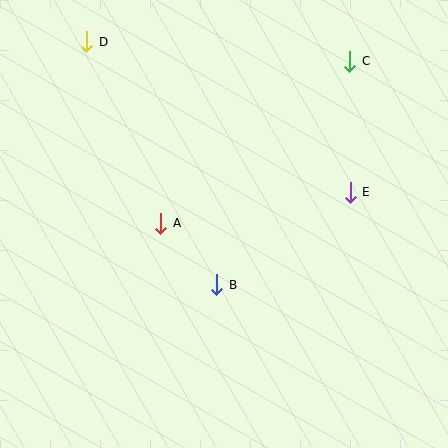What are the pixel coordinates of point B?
Point B is at (217, 285).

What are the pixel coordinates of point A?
Point A is at (161, 223).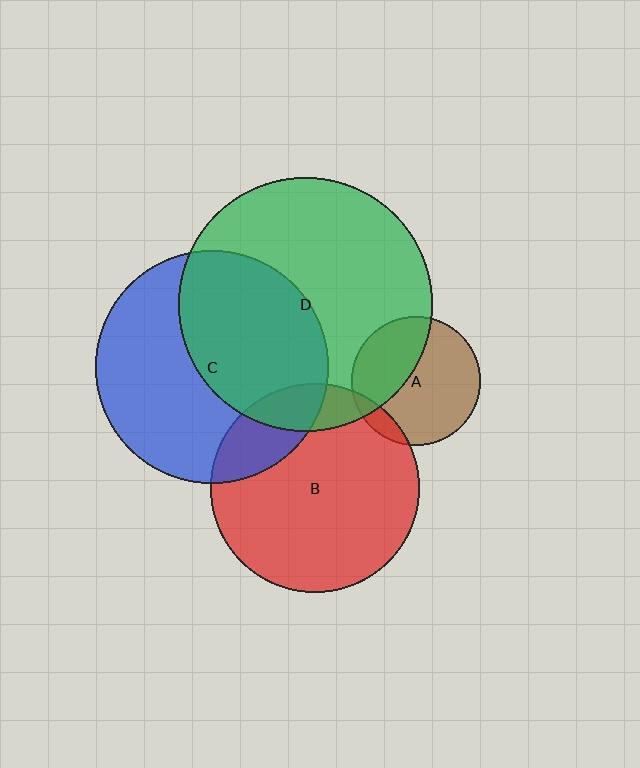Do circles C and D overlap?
Yes.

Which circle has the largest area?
Circle D (green).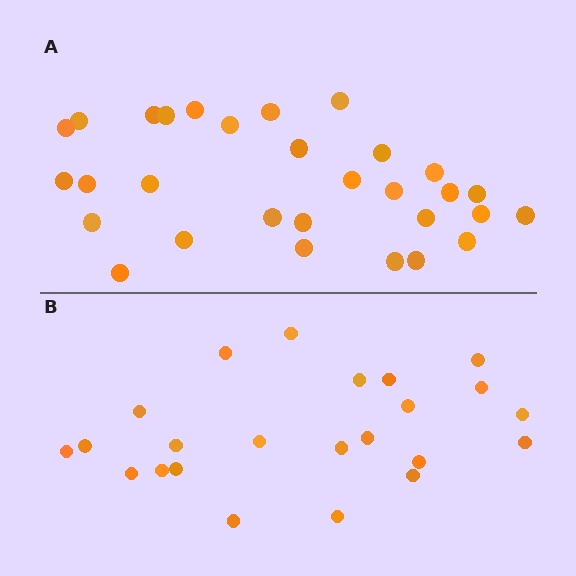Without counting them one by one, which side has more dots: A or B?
Region A (the top region) has more dots.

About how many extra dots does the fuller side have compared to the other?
Region A has roughly 8 or so more dots than region B.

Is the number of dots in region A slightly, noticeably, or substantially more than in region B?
Region A has noticeably more, but not dramatically so. The ratio is roughly 1.3 to 1.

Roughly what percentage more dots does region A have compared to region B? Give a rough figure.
About 30% more.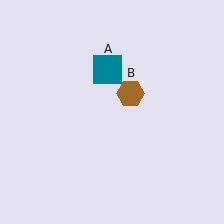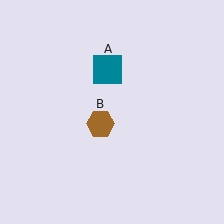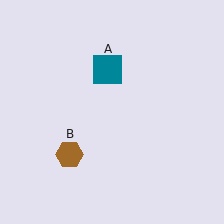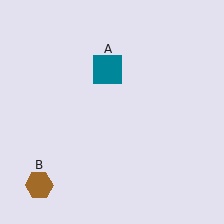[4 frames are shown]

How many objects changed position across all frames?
1 object changed position: brown hexagon (object B).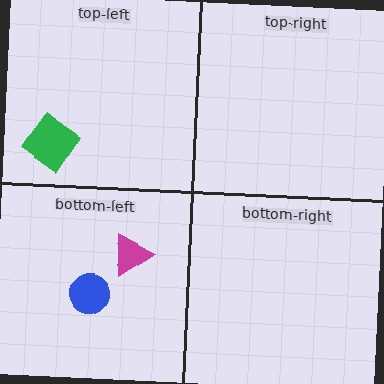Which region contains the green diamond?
The top-left region.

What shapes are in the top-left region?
The green diamond.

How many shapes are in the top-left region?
1.